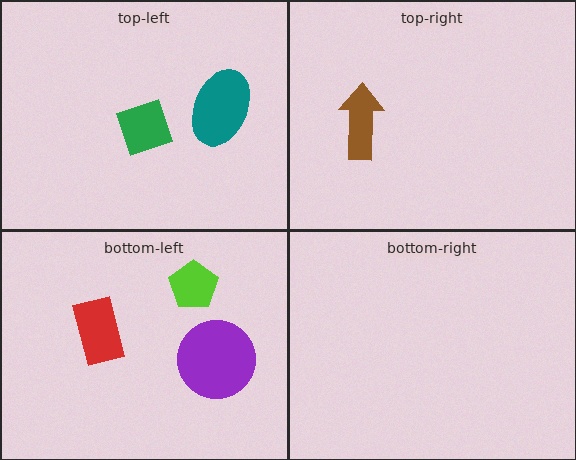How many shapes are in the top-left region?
2.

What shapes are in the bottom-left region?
The lime pentagon, the red rectangle, the purple circle.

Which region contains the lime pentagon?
The bottom-left region.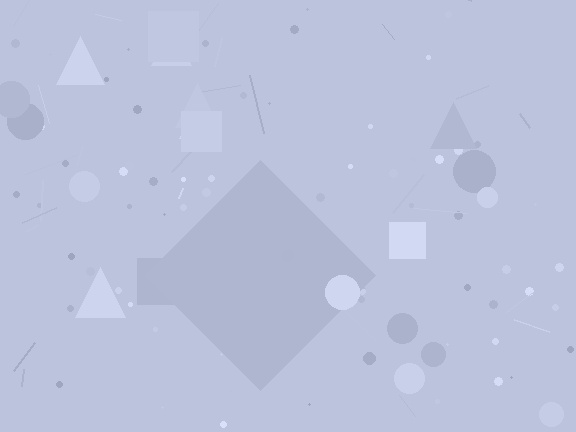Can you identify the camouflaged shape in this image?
The camouflaged shape is a diamond.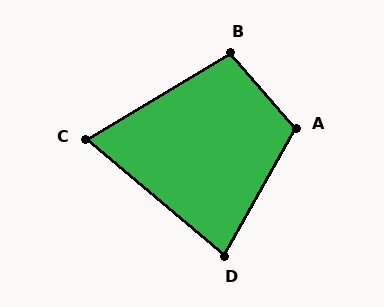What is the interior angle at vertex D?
Approximately 80 degrees (acute).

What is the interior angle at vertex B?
Approximately 100 degrees (obtuse).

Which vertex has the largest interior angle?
A, at approximately 109 degrees.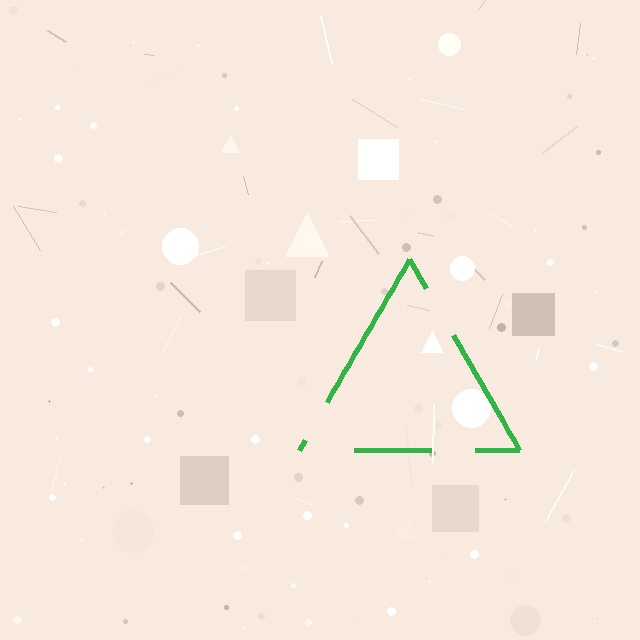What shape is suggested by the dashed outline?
The dashed outline suggests a triangle.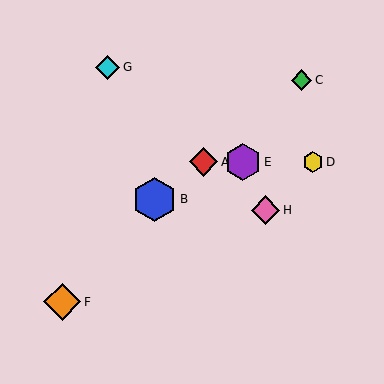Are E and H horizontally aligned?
No, E is at y≈162 and H is at y≈210.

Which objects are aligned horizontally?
Objects A, D, E are aligned horizontally.